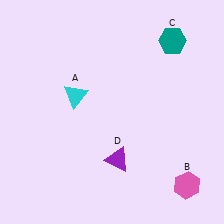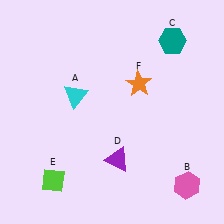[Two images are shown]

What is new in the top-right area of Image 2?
An orange star (F) was added in the top-right area of Image 2.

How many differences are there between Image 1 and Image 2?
There are 2 differences between the two images.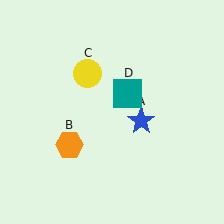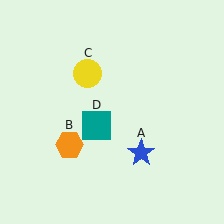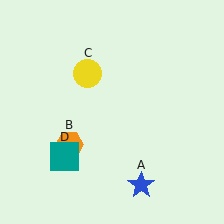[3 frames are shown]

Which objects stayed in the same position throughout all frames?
Orange hexagon (object B) and yellow circle (object C) remained stationary.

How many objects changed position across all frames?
2 objects changed position: blue star (object A), teal square (object D).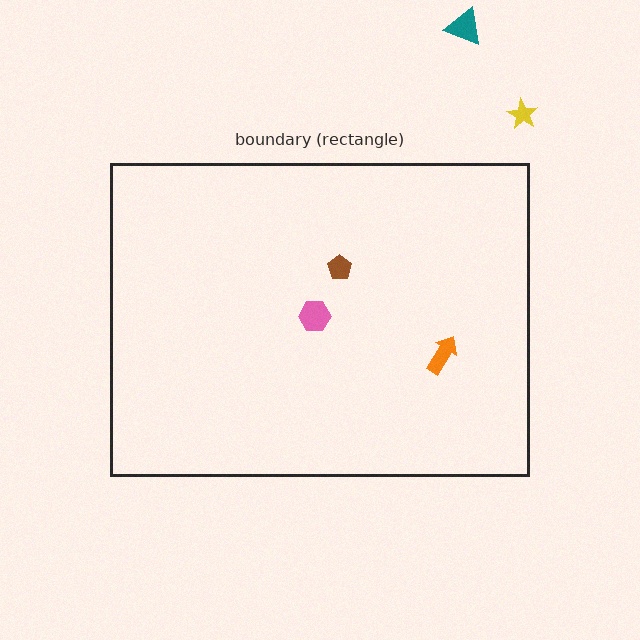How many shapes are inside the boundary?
3 inside, 2 outside.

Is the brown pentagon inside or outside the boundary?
Inside.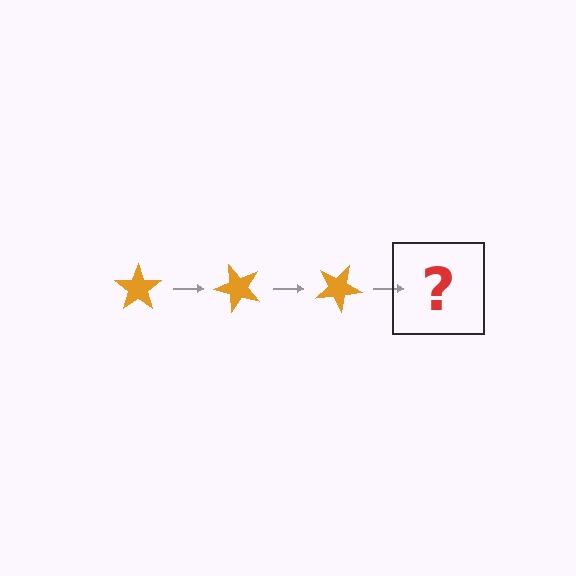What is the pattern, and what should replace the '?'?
The pattern is that the star rotates 50 degrees each step. The '?' should be an orange star rotated 150 degrees.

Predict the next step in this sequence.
The next step is an orange star rotated 150 degrees.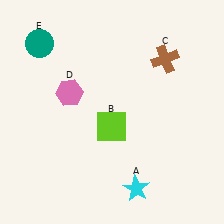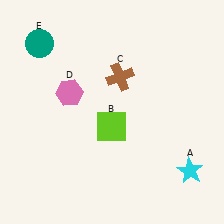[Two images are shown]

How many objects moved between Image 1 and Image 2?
2 objects moved between the two images.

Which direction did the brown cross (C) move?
The brown cross (C) moved left.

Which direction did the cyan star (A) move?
The cyan star (A) moved right.